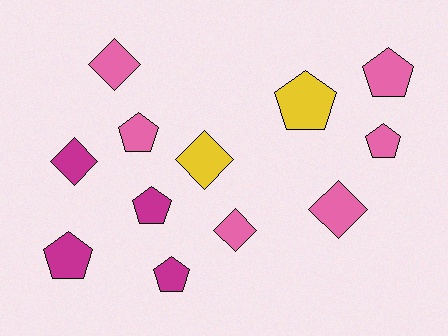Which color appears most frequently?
Pink, with 6 objects.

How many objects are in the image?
There are 12 objects.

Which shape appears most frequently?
Pentagon, with 7 objects.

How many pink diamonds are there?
There are 3 pink diamonds.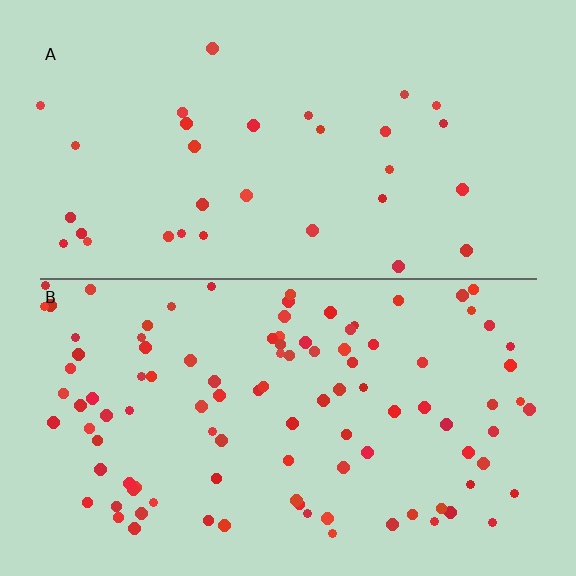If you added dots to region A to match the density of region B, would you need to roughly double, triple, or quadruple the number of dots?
Approximately triple.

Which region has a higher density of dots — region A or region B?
B (the bottom).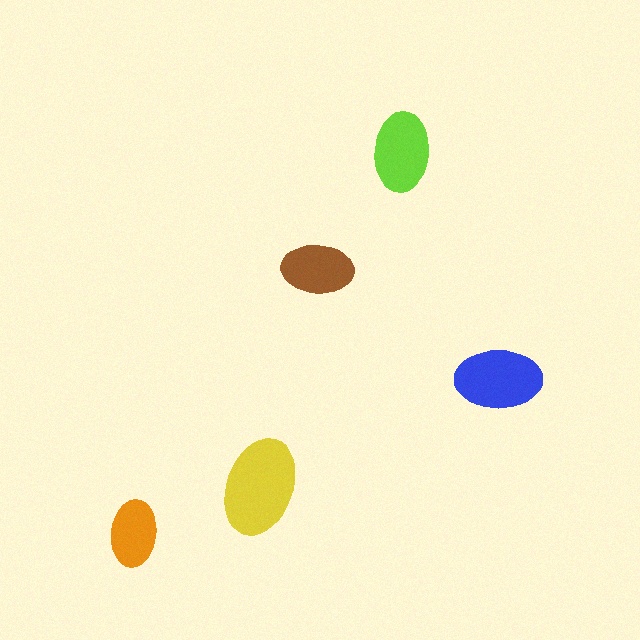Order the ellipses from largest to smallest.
the yellow one, the blue one, the lime one, the brown one, the orange one.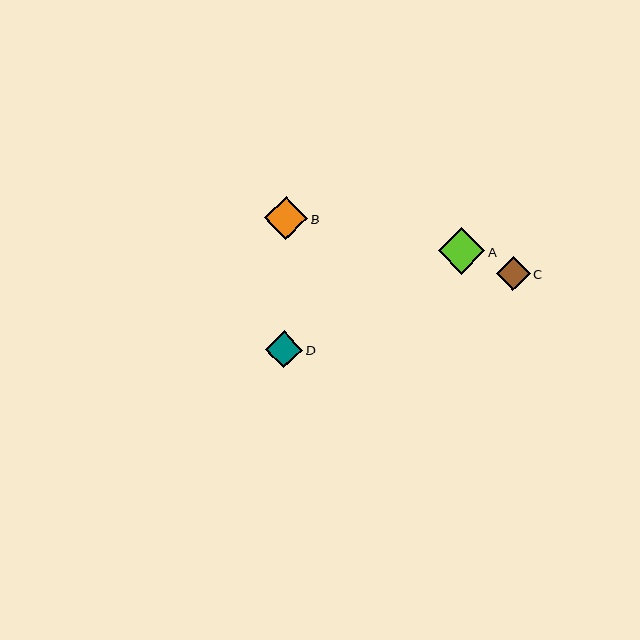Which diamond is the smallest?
Diamond C is the smallest with a size of approximately 34 pixels.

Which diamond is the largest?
Diamond A is the largest with a size of approximately 47 pixels.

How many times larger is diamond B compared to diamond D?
Diamond B is approximately 1.2 times the size of diamond D.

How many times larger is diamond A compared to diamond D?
Diamond A is approximately 1.3 times the size of diamond D.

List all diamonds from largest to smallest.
From largest to smallest: A, B, D, C.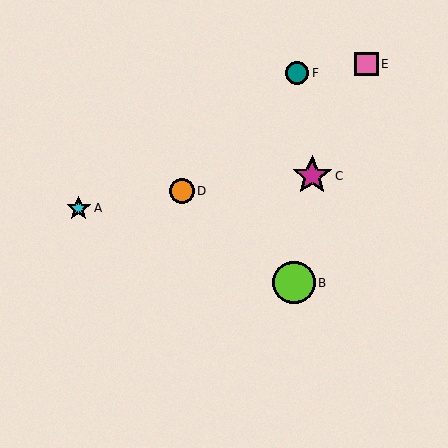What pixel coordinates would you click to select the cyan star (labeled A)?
Click at (79, 208) to select the cyan star A.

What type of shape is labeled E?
Shape E is a pink square.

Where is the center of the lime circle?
The center of the lime circle is at (294, 283).